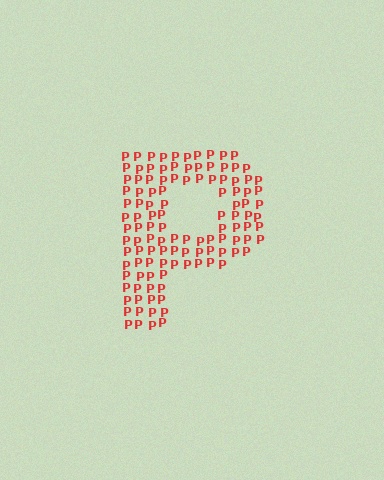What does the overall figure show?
The overall figure shows the letter P.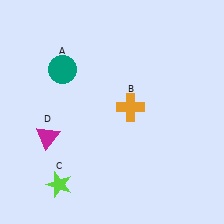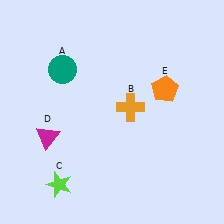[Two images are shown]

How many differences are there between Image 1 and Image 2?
There is 1 difference between the two images.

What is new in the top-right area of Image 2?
An orange pentagon (E) was added in the top-right area of Image 2.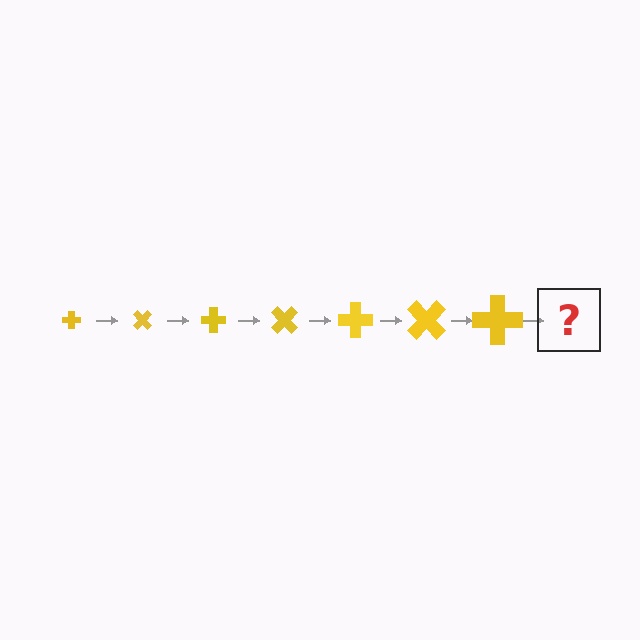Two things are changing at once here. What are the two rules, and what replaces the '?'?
The two rules are that the cross grows larger each step and it rotates 45 degrees each step. The '?' should be a cross, larger than the previous one and rotated 315 degrees from the start.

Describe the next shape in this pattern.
It should be a cross, larger than the previous one and rotated 315 degrees from the start.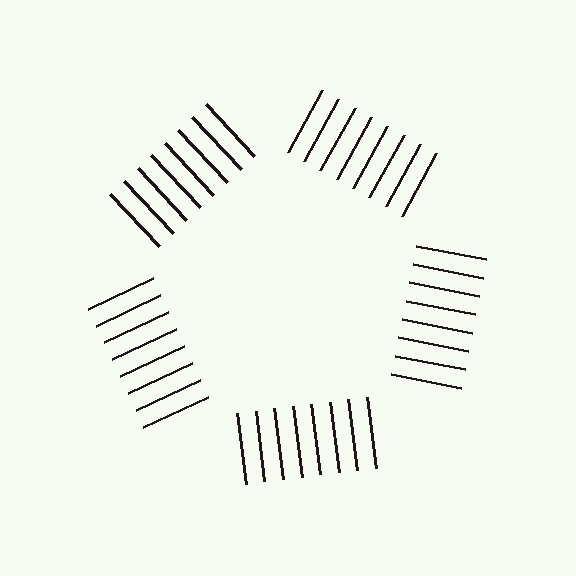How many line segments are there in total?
40 — 8 along each of the 5 edges.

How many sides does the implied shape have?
5 sides — the line-ends trace a pentagon.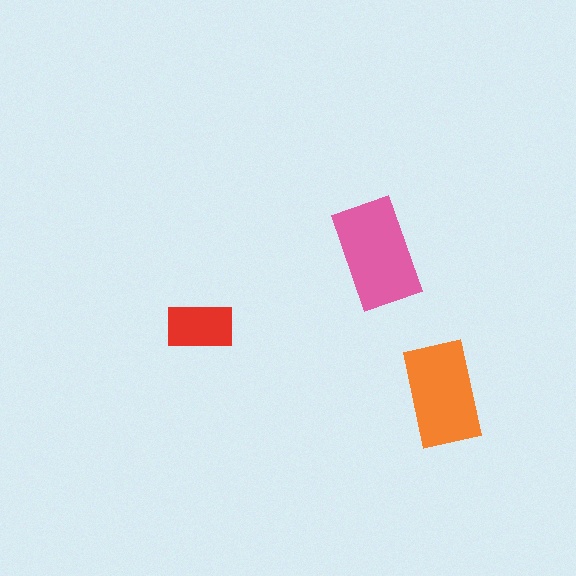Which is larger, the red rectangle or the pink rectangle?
The pink one.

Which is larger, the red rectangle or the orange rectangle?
The orange one.